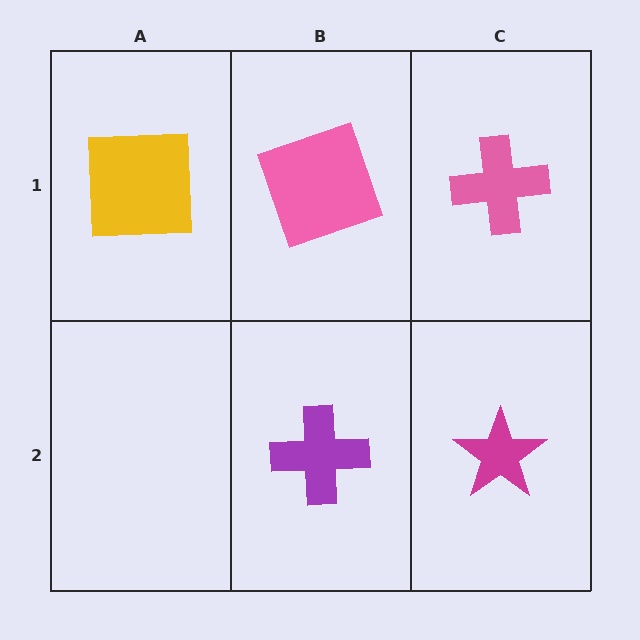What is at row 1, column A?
A yellow square.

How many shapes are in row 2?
2 shapes.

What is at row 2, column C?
A magenta star.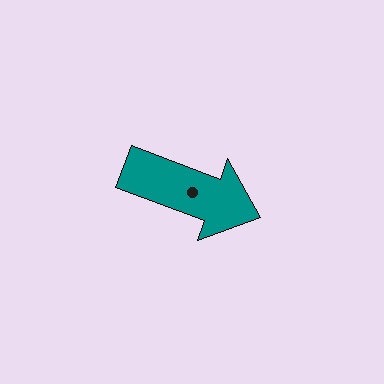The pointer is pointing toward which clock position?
Roughly 4 o'clock.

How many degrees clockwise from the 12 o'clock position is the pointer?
Approximately 110 degrees.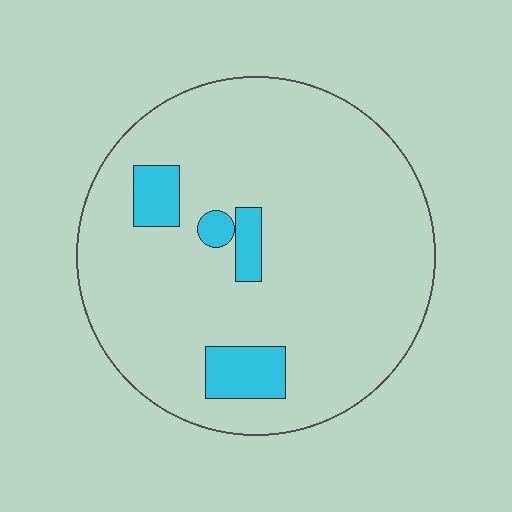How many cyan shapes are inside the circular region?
4.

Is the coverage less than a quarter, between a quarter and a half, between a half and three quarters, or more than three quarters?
Less than a quarter.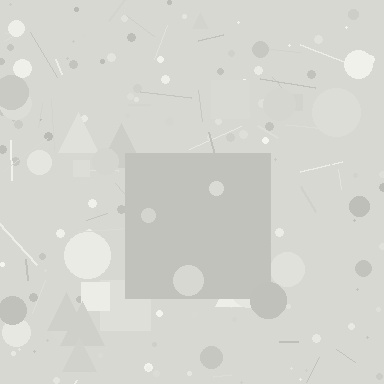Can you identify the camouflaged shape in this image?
The camouflaged shape is a square.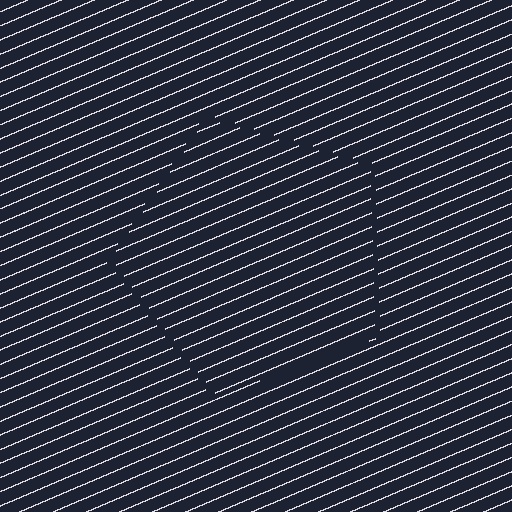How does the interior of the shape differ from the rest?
The interior of the shape contains the same grating, shifted by half a period — the contour is defined by the phase discontinuity where line-ends from the inner and outer gratings abut.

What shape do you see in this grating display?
An illusory pentagon. The interior of the shape contains the same grating, shifted by half a period — the contour is defined by the phase discontinuity where line-ends from the inner and outer gratings abut.